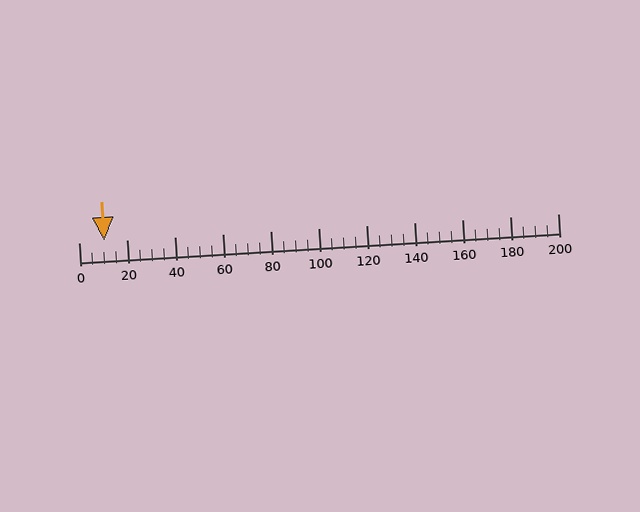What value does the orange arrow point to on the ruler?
The orange arrow points to approximately 11.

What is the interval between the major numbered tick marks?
The major tick marks are spaced 20 units apart.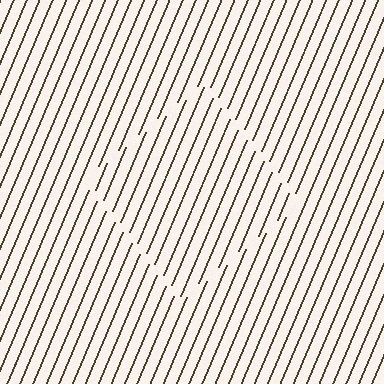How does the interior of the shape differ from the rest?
The interior of the shape contains the same grating, shifted by half a period — the contour is defined by the phase discontinuity where line-ends from the inner and outer gratings abut.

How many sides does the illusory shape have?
4 sides — the line-ends trace a square.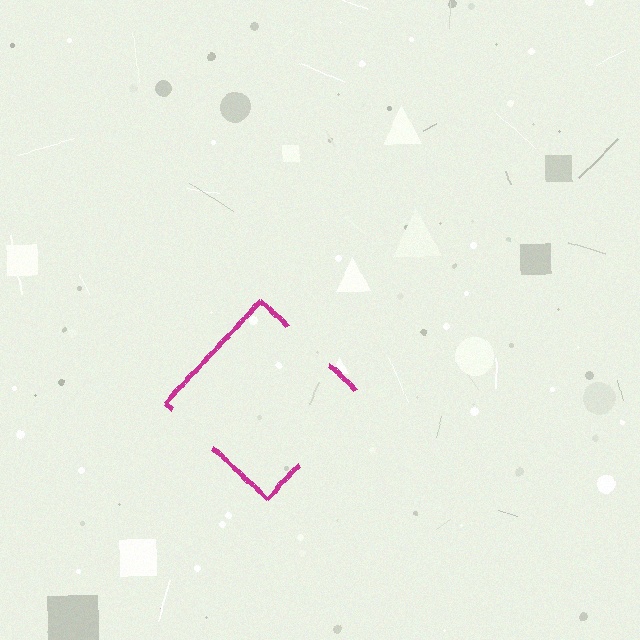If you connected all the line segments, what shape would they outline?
They would outline a diamond.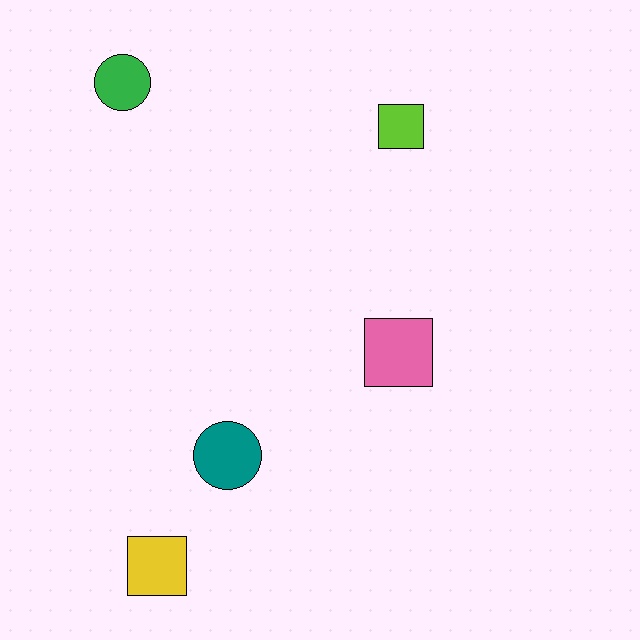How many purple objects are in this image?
There are no purple objects.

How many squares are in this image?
There are 3 squares.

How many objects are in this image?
There are 5 objects.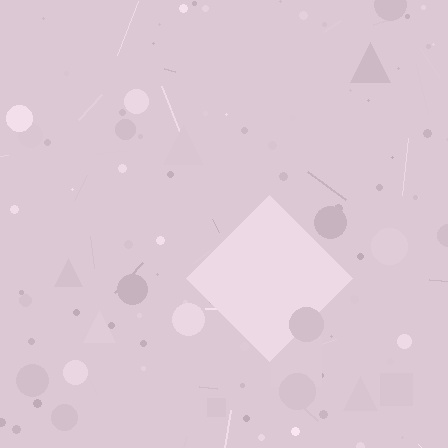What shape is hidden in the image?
A diamond is hidden in the image.